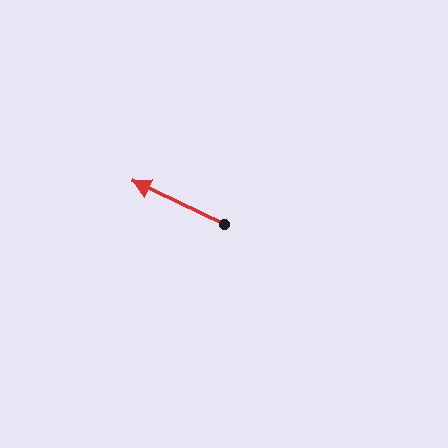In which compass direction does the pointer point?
Northwest.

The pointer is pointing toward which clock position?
Roughly 10 o'clock.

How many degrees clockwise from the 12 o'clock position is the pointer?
Approximately 295 degrees.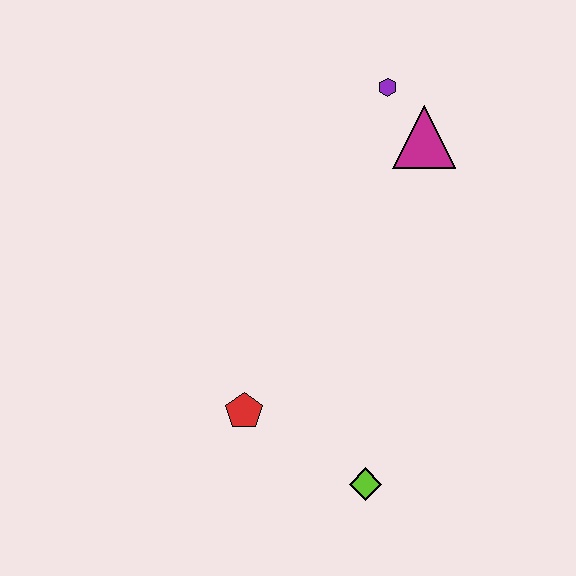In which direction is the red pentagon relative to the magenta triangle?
The red pentagon is below the magenta triangle.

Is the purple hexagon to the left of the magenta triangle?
Yes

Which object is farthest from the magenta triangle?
The lime diamond is farthest from the magenta triangle.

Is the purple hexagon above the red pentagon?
Yes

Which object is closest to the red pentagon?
The lime diamond is closest to the red pentagon.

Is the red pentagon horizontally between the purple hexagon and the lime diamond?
No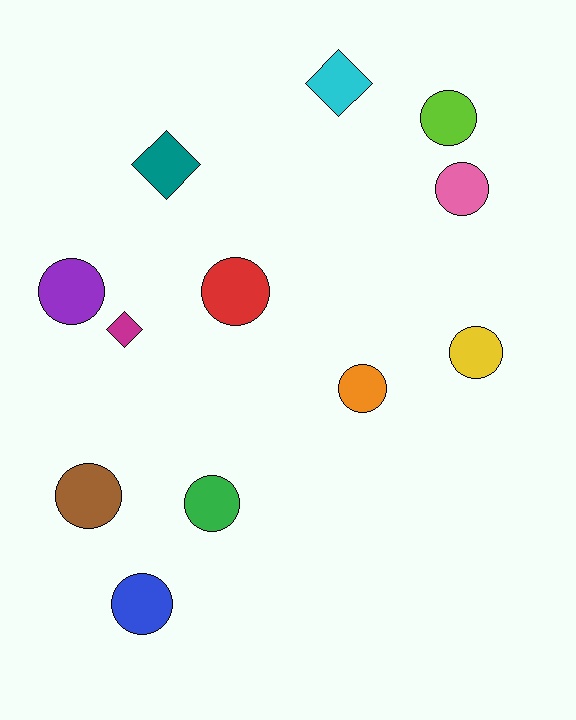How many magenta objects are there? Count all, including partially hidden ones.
There is 1 magenta object.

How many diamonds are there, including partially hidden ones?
There are 3 diamonds.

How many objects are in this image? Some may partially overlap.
There are 12 objects.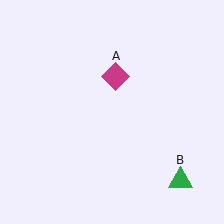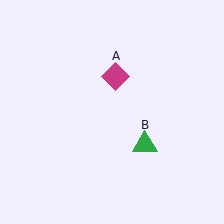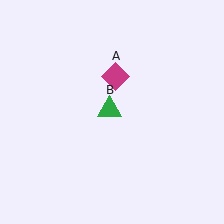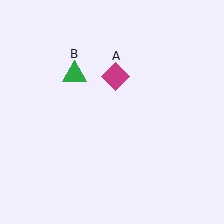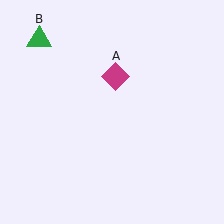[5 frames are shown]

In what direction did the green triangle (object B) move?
The green triangle (object B) moved up and to the left.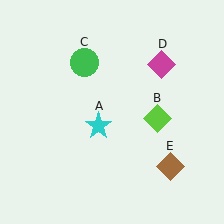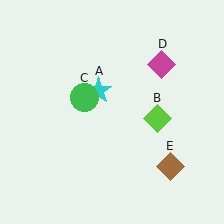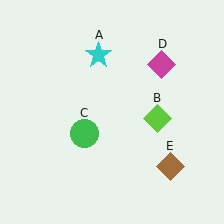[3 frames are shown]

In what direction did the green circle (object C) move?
The green circle (object C) moved down.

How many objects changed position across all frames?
2 objects changed position: cyan star (object A), green circle (object C).